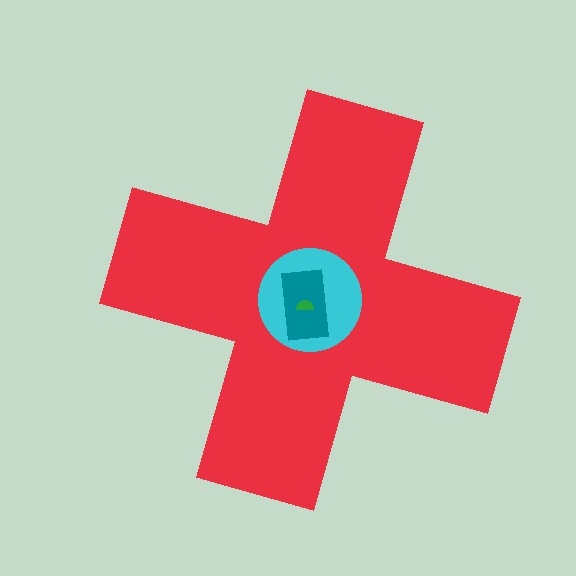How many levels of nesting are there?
4.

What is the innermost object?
The green semicircle.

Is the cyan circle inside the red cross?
Yes.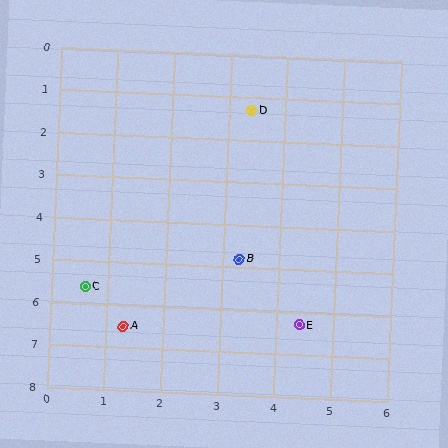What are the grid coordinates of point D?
Point D is at approximately (3.4, 1.3).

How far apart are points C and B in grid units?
Points C and B are about 2.8 grid units apart.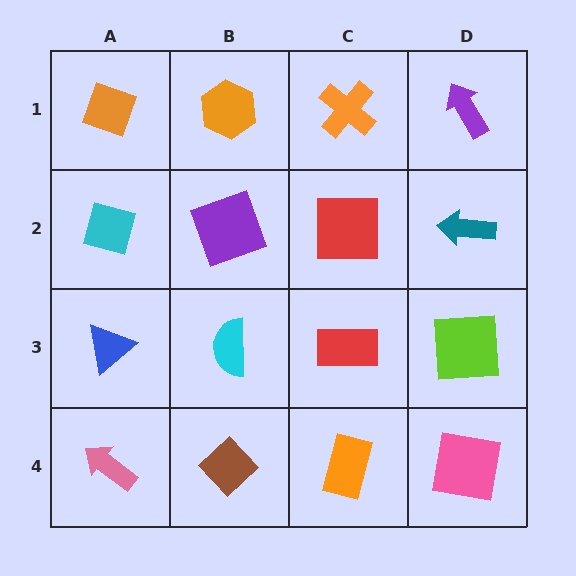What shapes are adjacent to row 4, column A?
A blue triangle (row 3, column A), a brown diamond (row 4, column B).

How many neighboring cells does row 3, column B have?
4.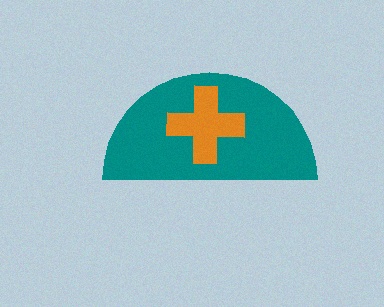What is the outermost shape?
The teal semicircle.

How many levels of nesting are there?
2.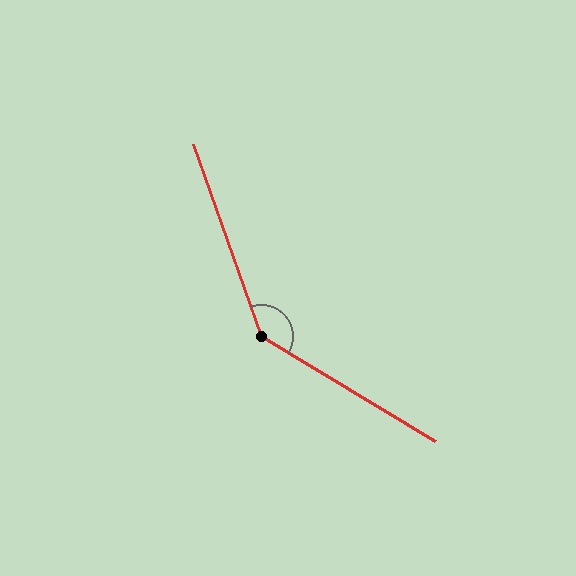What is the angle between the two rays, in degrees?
Approximately 140 degrees.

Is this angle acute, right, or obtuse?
It is obtuse.